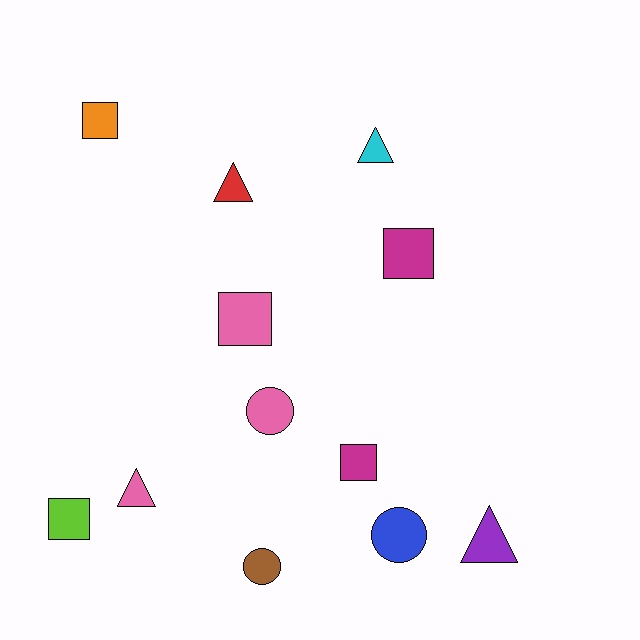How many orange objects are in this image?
There is 1 orange object.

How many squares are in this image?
There are 5 squares.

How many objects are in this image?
There are 12 objects.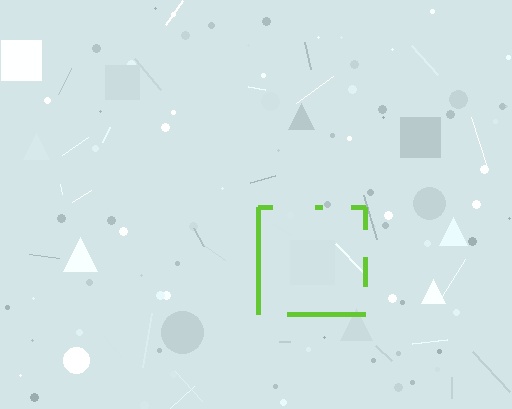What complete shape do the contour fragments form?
The contour fragments form a square.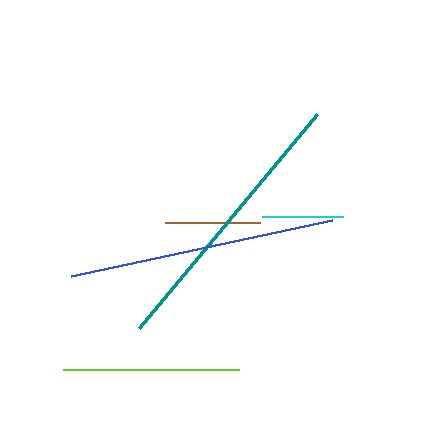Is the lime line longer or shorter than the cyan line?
The lime line is longer than the cyan line.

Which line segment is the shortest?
The cyan line is the shortest at approximately 81 pixels.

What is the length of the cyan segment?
The cyan segment is approximately 81 pixels long.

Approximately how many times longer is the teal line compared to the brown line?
The teal line is approximately 2.9 times the length of the brown line.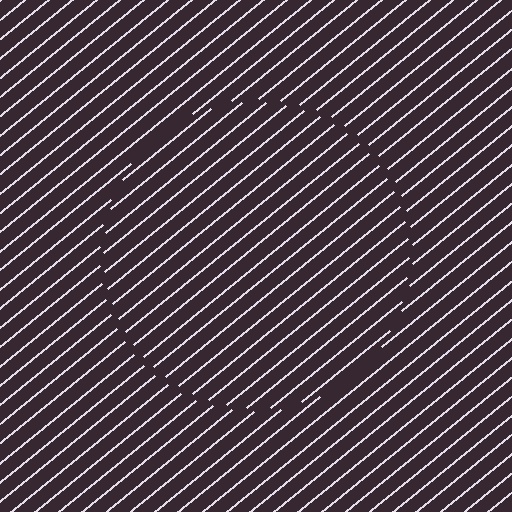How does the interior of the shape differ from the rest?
The interior of the shape contains the same grating, shifted by half a period — the contour is defined by the phase discontinuity where line-ends from the inner and outer gratings abut.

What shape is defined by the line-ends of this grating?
An illusory circle. The interior of the shape contains the same grating, shifted by half a period — the contour is defined by the phase discontinuity where line-ends from the inner and outer gratings abut.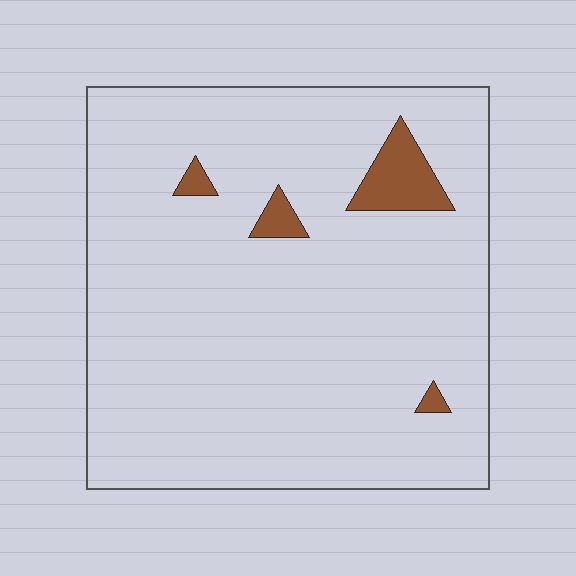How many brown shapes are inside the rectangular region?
4.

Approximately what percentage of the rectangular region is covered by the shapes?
Approximately 5%.